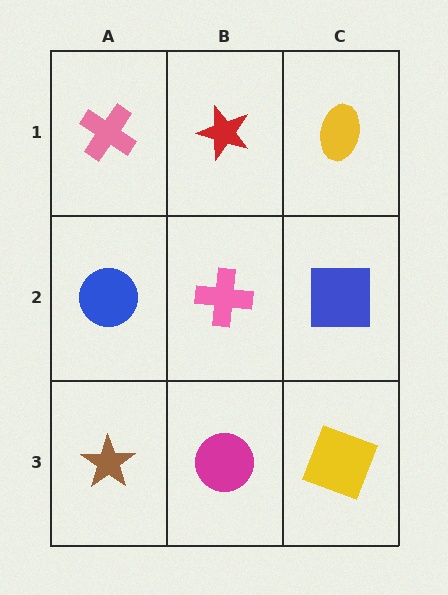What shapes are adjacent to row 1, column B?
A pink cross (row 2, column B), a pink cross (row 1, column A), a yellow ellipse (row 1, column C).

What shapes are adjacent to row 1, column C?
A blue square (row 2, column C), a red star (row 1, column B).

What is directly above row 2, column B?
A red star.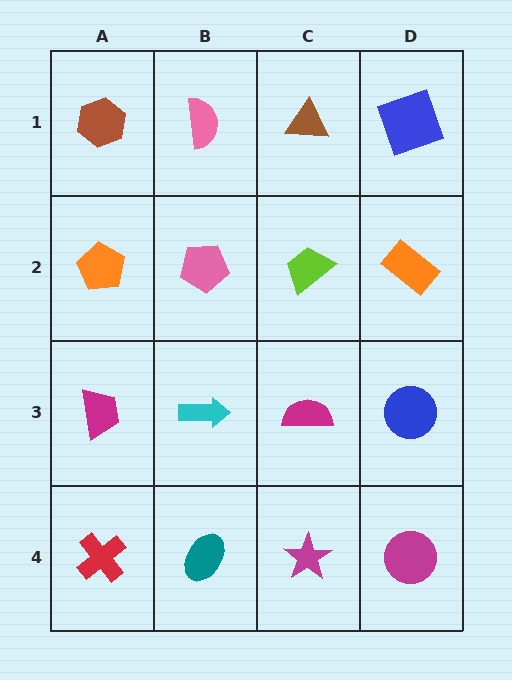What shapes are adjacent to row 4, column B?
A cyan arrow (row 3, column B), a red cross (row 4, column A), a magenta star (row 4, column C).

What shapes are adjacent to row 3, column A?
An orange pentagon (row 2, column A), a red cross (row 4, column A), a cyan arrow (row 3, column B).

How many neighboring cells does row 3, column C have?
4.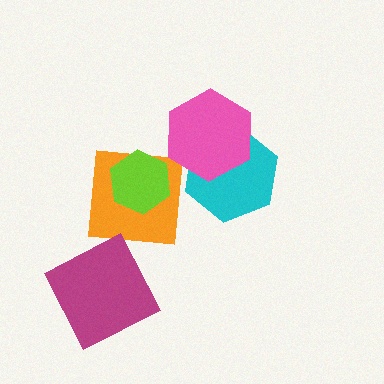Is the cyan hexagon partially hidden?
Yes, it is partially covered by another shape.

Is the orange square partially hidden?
Yes, it is partially covered by another shape.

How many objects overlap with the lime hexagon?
1 object overlaps with the lime hexagon.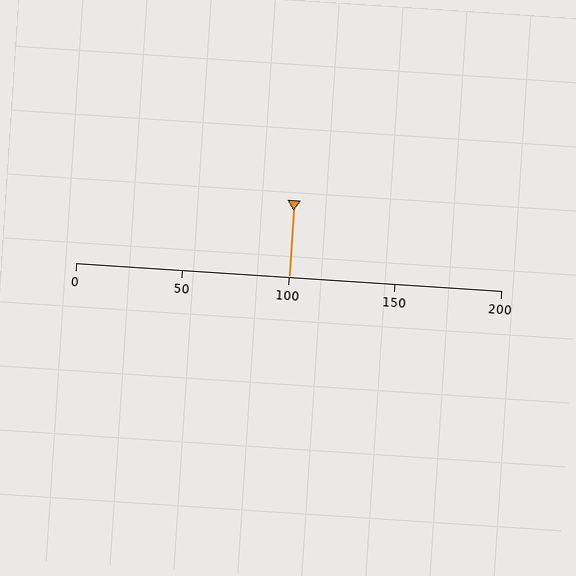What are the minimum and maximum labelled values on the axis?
The axis runs from 0 to 200.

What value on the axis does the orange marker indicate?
The marker indicates approximately 100.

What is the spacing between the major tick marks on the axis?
The major ticks are spaced 50 apart.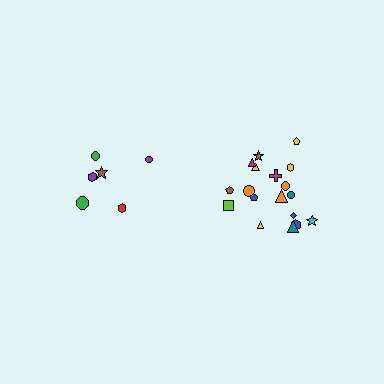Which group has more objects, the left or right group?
The right group.